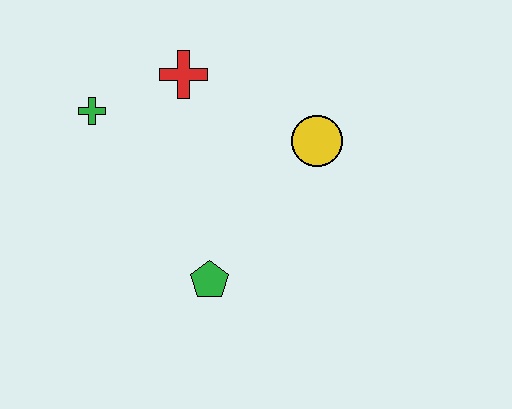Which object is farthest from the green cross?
The yellow circle is farthest from the green cross.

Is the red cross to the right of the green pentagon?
No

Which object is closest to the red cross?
The green cross is closest to the red cross.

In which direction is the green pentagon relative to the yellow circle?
The green pentagon is below the yellow circle.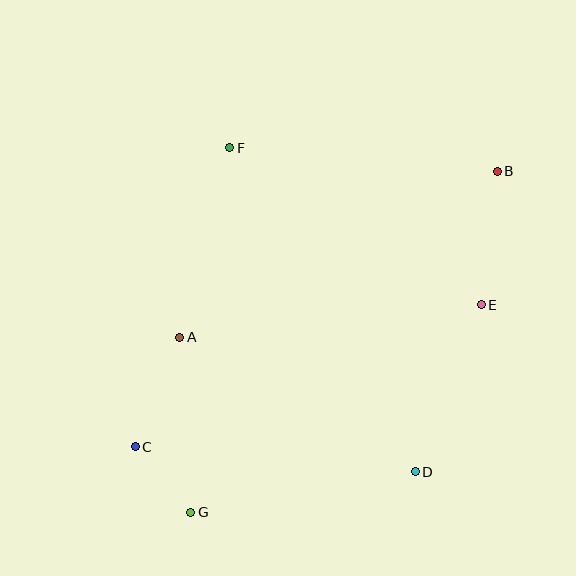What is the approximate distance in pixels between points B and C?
The distance between B and C is approximately 455 pixels.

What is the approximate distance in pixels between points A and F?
The distance between A and F is approximately 196 pixels.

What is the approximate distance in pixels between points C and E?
The distance between C and E is approximately 374 pixels.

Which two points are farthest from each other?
Points B and G are farthest from each other.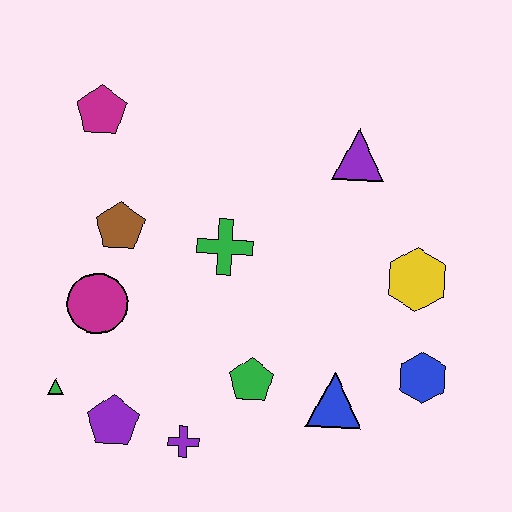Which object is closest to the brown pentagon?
The magenta circle is closest to the brown pentagon.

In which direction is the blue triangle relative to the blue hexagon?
The blue triangle is to the left of the blue hexagon.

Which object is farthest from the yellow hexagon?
The green triangle is farthest from the yellow hexagon.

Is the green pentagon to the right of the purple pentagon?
Yes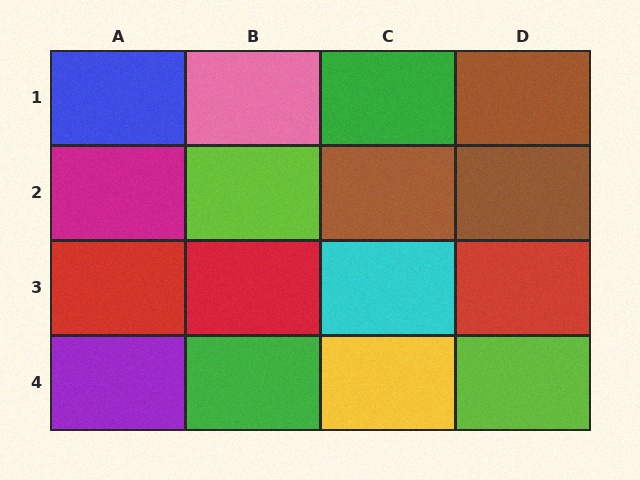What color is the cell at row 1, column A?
Blue.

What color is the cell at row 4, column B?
Green.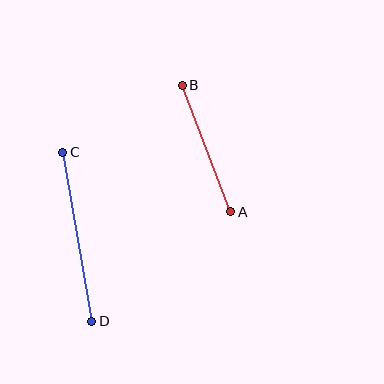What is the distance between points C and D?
The distance is approximately 171 pixels.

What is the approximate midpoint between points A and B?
The midpoint is at approximately (206, 148) pixels.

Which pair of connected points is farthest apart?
Points C and D are farthest apart.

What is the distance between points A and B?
The distance is approximately 136 pixels.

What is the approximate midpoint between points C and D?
The midpoint is at approximately (77, 237) pixels.